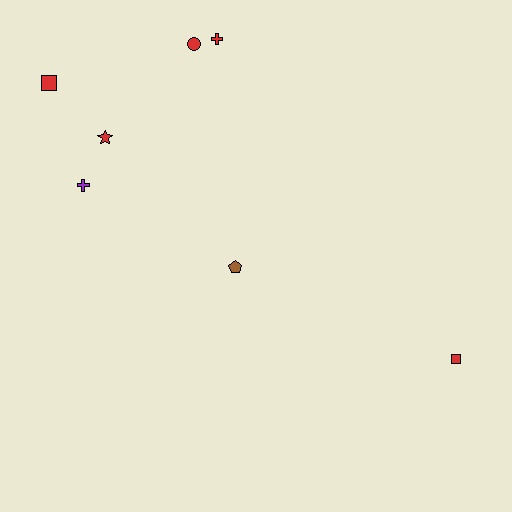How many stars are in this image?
There is 1 star.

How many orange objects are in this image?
There are no orange objects.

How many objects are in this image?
There are 7 objects.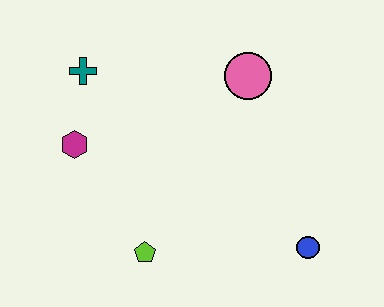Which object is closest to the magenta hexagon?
The teal cross is closest to the magenta hexagon.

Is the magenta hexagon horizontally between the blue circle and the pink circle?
No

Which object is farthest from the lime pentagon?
The pink circle is farthest from the lime pentagon.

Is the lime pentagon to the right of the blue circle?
No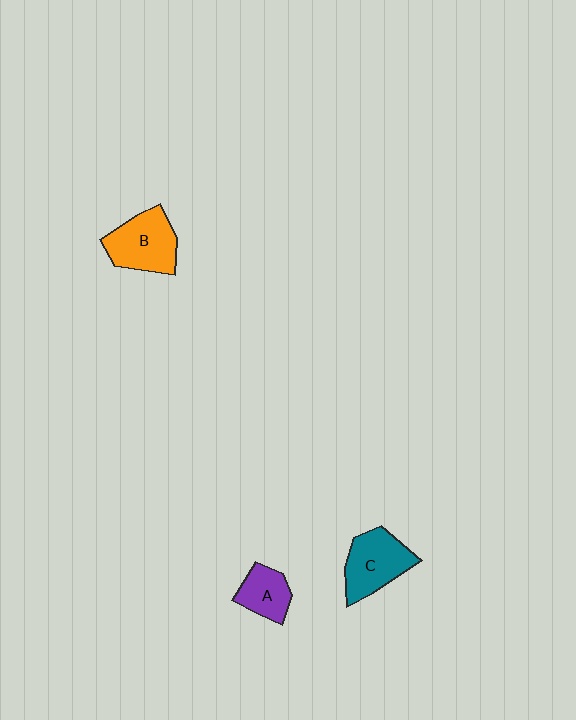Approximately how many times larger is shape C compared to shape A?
Approximately 1.5 times.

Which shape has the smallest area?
Shape A (purple).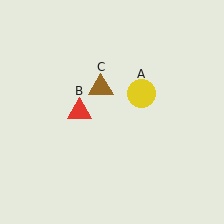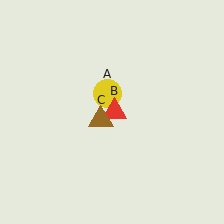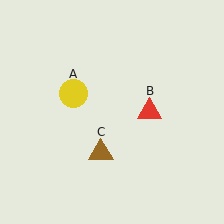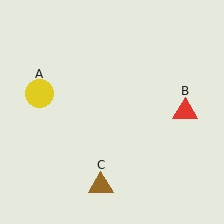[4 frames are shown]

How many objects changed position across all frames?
3 objects changed position: yellow circle (object A), red triangle (object B), brown triangle (object C).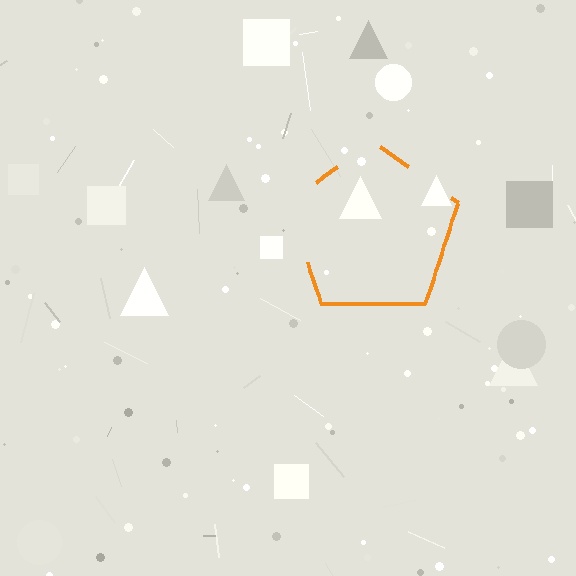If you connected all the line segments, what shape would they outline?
They would outline a pentagon.